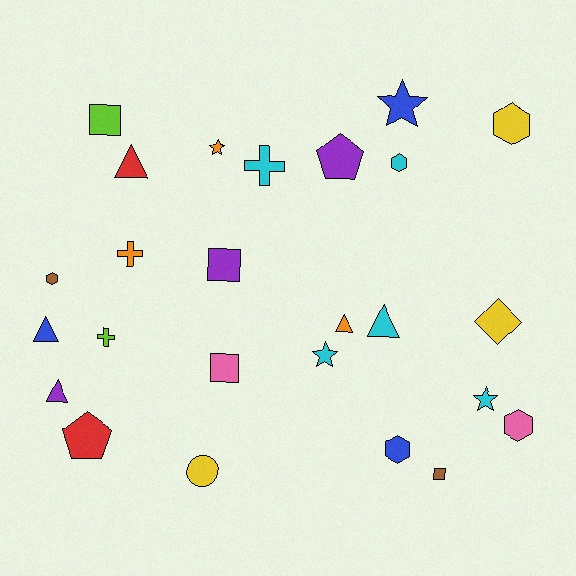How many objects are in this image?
There are 25 objects.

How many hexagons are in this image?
There are 5 hexagons.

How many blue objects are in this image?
There are 3 blue objects.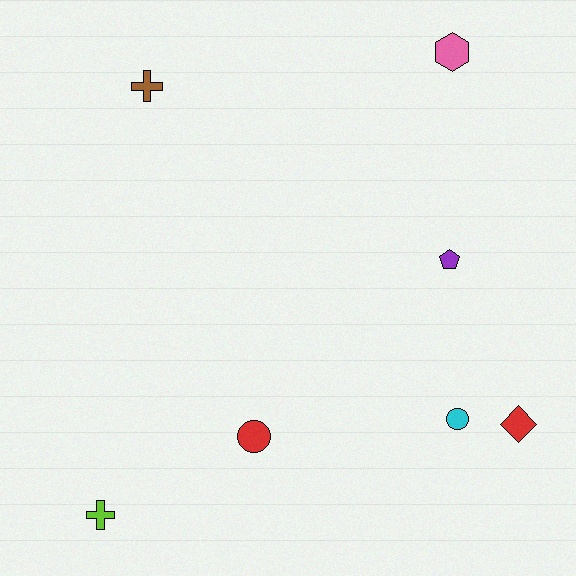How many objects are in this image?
There are 7 objects.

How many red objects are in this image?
There are 2 red objects.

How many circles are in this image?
There are 2 circles.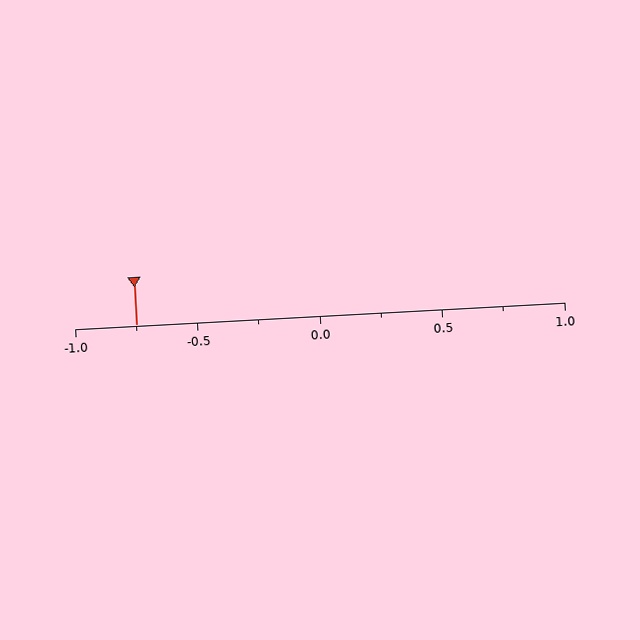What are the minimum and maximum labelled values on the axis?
The axis runs from -1.0 to 1.0.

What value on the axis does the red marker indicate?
The marker indicates approximately -0.75.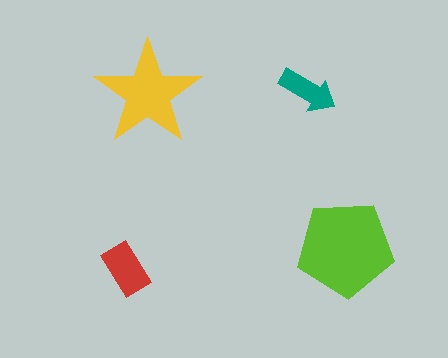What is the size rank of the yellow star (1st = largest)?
2nd.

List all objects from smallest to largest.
The teal arrow, the red rectangle, the yellow star, the lime pentagon.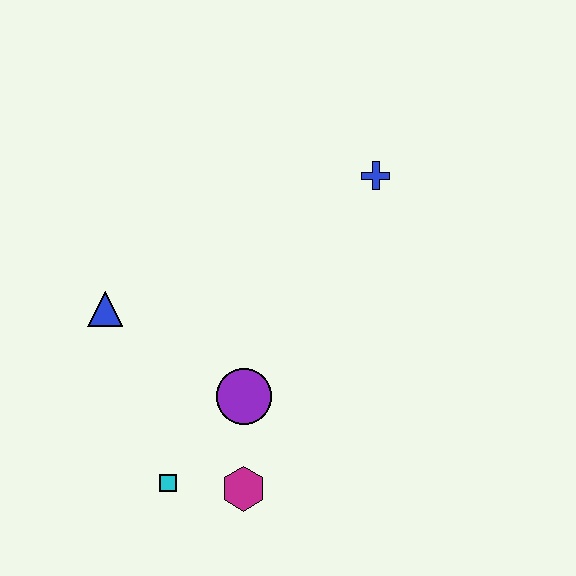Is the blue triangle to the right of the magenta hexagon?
No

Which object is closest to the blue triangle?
The purple circle is closest to the blue triangle.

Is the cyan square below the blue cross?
Yes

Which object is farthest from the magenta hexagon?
The blue cross is farthest from the magenta hexagon.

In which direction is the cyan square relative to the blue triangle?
The cyan square is below the blue triangle.